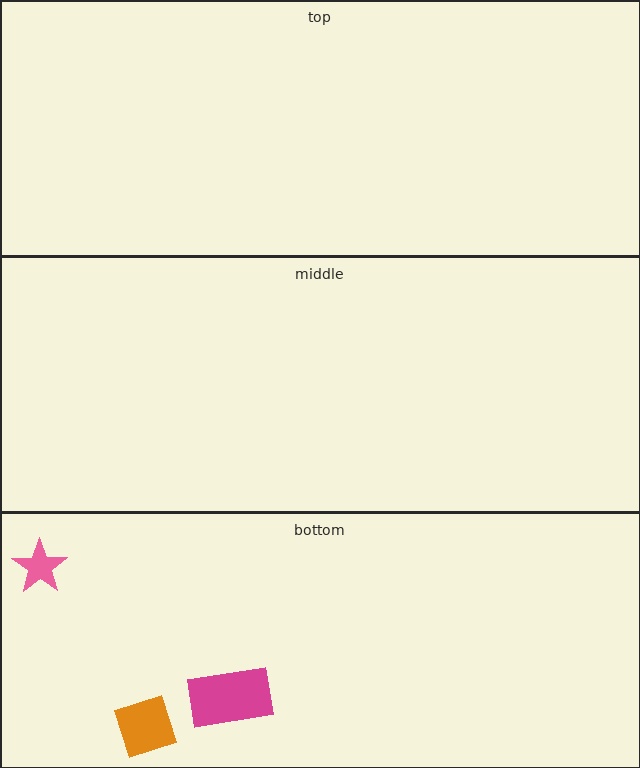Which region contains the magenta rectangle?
The bottom region.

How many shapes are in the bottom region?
3.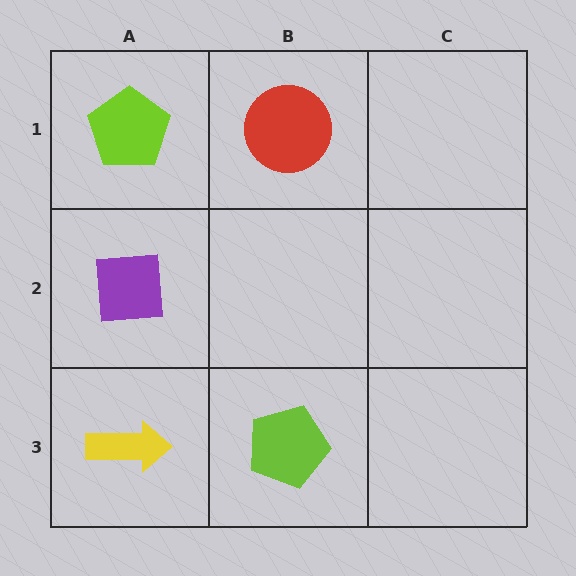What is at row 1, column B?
A red circle.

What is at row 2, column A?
A purple square.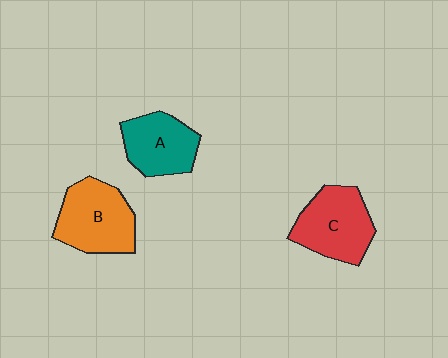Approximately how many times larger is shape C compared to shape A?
Approximately 1.2 times.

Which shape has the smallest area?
Shape A (teal).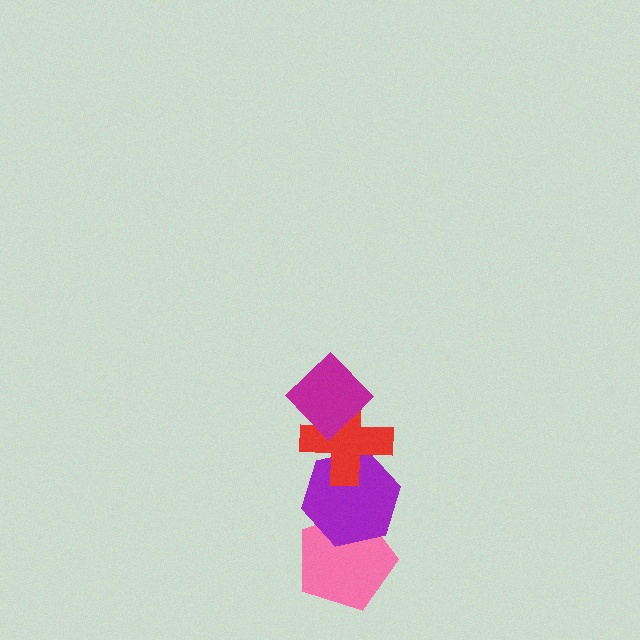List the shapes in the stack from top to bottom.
From top to bottom: the magenta diamond, the red cross, the purple hexagon, the pink pentagon.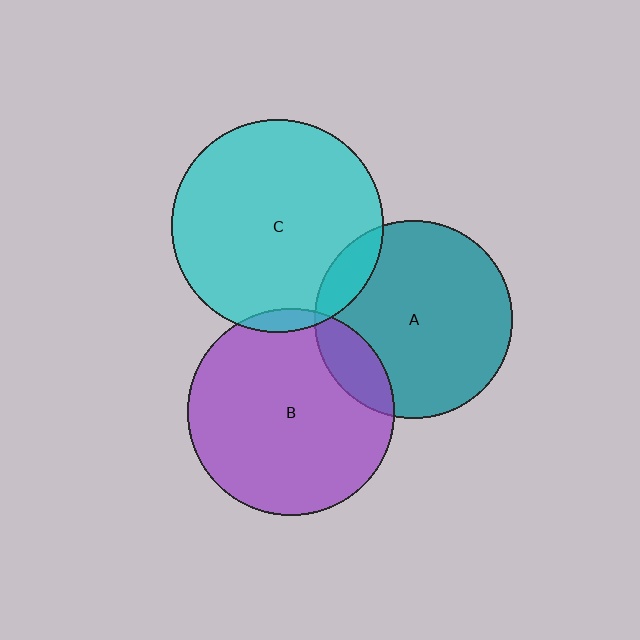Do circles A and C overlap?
Yes.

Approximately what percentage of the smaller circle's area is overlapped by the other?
Approximately 10%.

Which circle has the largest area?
Circle C (cyan).